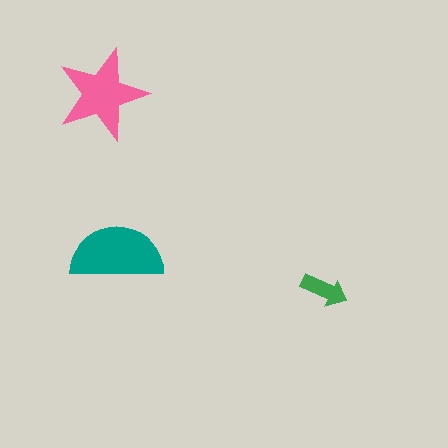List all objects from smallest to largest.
The green arrow, the pink star, the teal semicircle.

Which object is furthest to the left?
The pink star is leftmost.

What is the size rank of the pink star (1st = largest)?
2nd.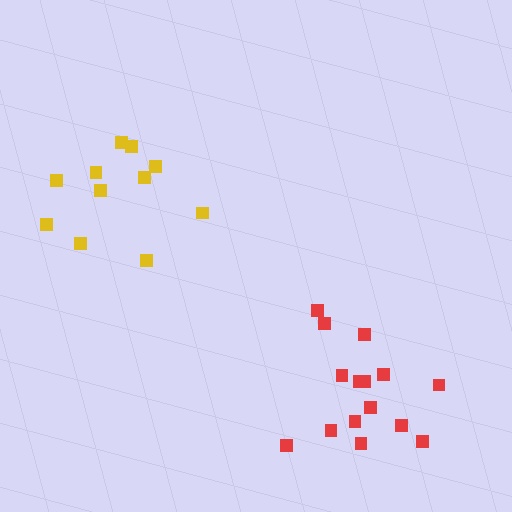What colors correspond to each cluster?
The clusters are colored: yellow, red.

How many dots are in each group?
Group 1: 11 dots, Group 2: 15 dots (26 total).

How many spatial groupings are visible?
There are 2 spatial groupings.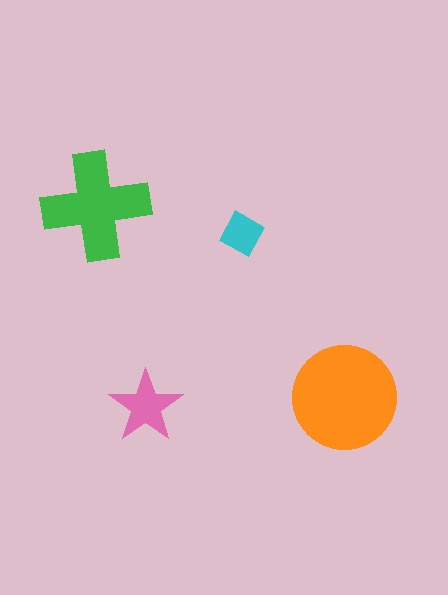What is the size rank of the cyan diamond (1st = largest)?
4th.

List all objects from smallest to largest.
The cyan diamond, the pink star, the green cross, the orange circle.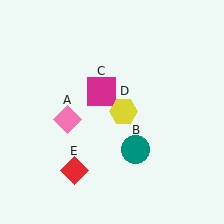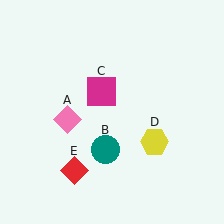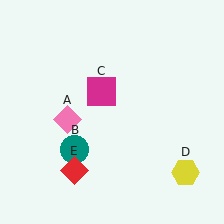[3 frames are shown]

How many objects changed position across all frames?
2 objects changed position: teal circle (object B), yellow hexagon (object D).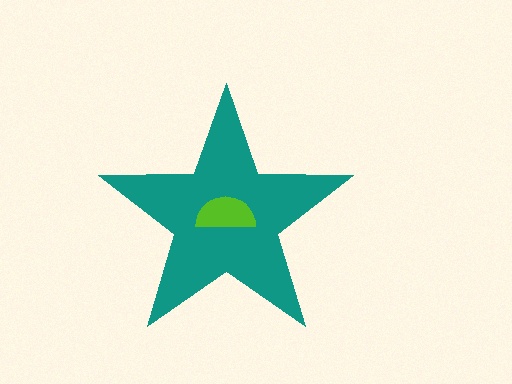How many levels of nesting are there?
2.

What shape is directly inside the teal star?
The lime semicircle.